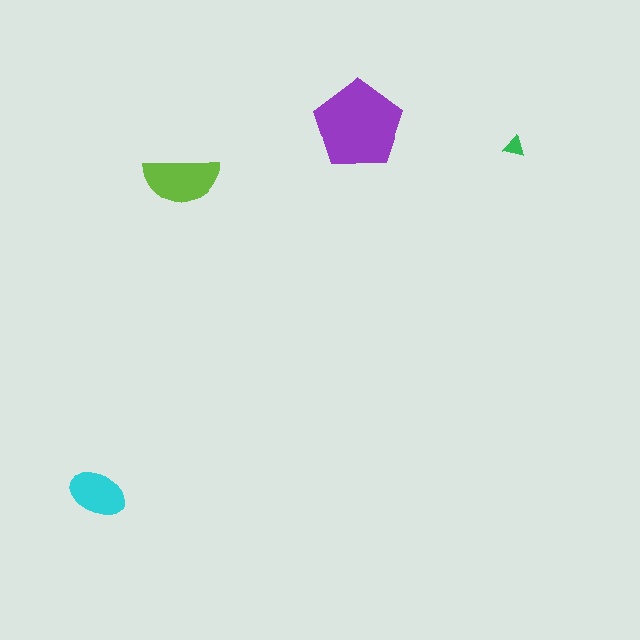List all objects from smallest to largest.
The green triangle, the cyan ellipse, the lime semicircle, the purple pentagon.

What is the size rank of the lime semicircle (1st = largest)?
2nd.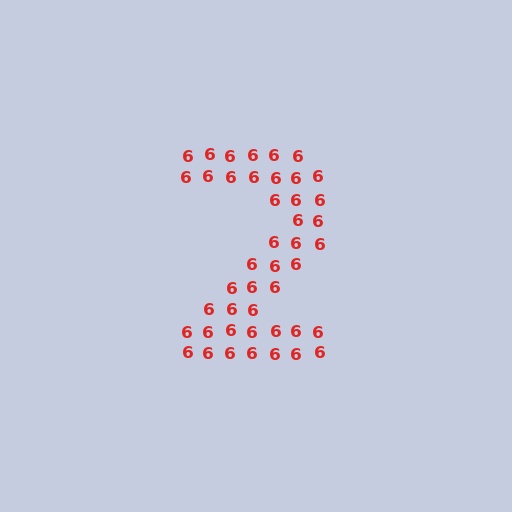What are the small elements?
The small elements are digit 6's.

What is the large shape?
The large shape is the digit 2.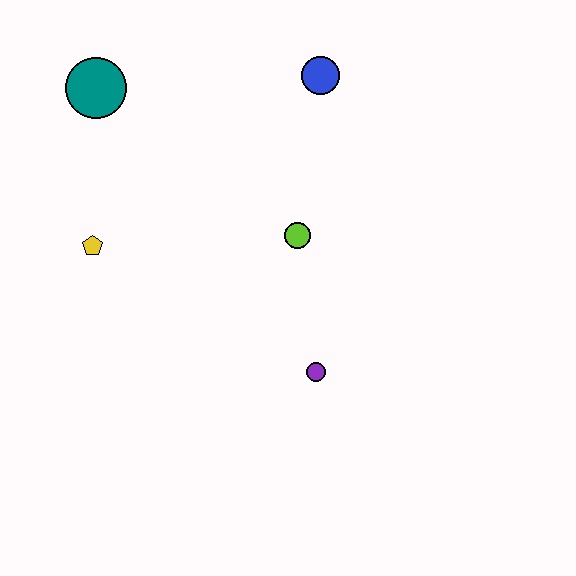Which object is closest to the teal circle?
The yellow pentagon is closest to the teal circle.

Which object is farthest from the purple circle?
The teal circle is farthest from the purple circle.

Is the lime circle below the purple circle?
No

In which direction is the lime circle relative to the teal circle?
The lime circle is to the right of the teal circle.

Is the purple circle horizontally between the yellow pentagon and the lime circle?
No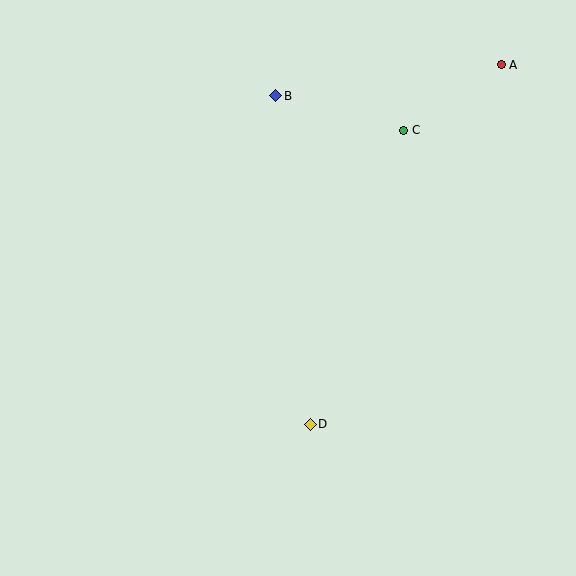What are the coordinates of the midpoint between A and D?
The midpoint between A and D is at (406, 244).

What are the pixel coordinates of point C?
Point C is at (404, 130).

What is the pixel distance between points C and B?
The distance between C and B is 132 pixels.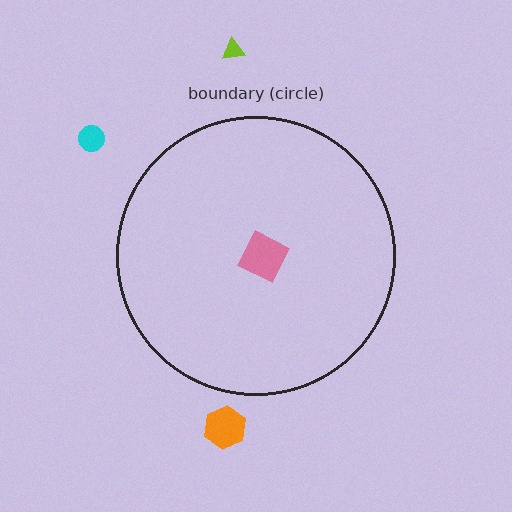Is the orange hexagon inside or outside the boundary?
Outside.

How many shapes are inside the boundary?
1 inside, 3 outside.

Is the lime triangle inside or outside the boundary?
Outside.